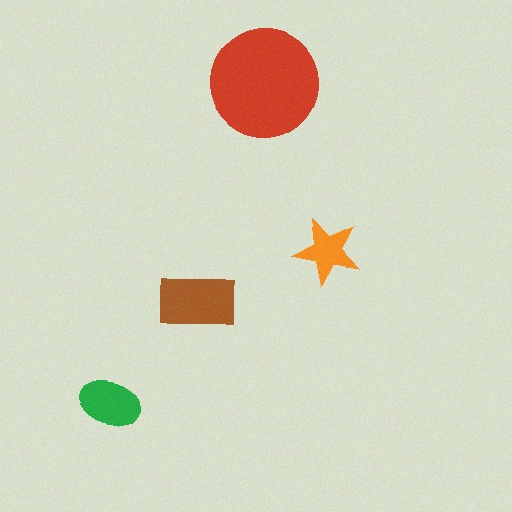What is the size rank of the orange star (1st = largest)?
4th.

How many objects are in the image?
There are 4 objects in the image.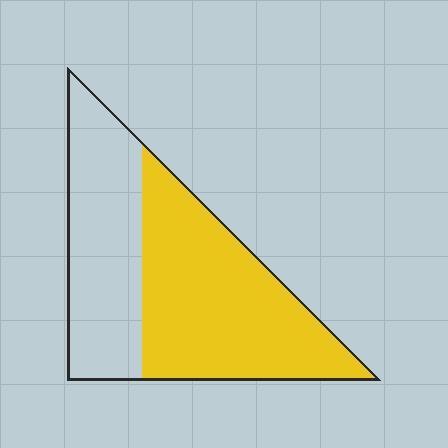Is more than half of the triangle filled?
Yes.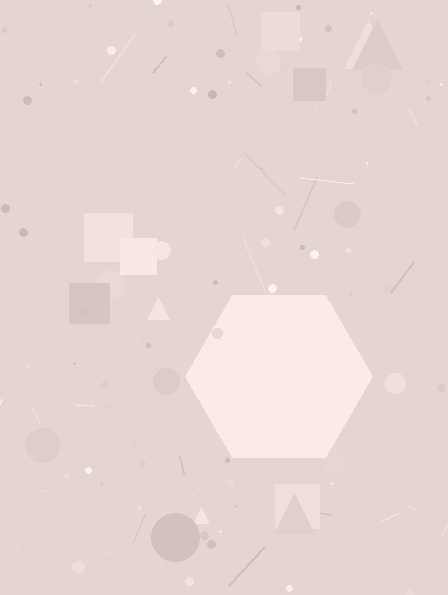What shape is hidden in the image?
A hexagon is hidden in the image.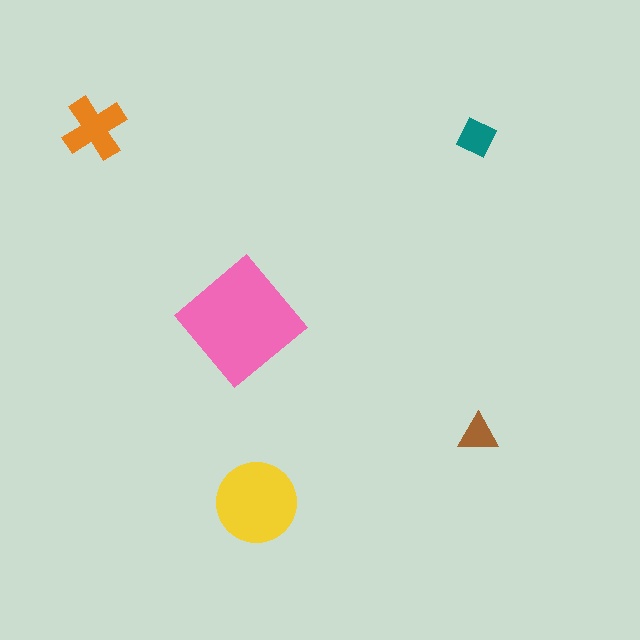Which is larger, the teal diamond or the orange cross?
The orange cross.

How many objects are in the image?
There are 5 objects in the image.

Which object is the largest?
The pink diamond.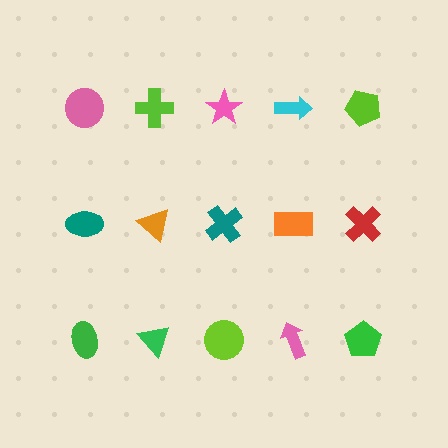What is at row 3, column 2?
A green triangle.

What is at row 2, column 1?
A teal ellipse.